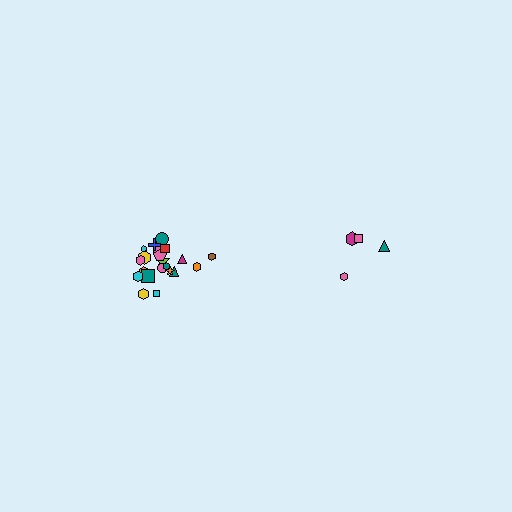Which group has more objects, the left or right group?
The left group.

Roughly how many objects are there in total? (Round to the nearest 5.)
Roughly 25 objects in total.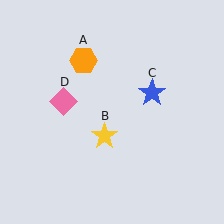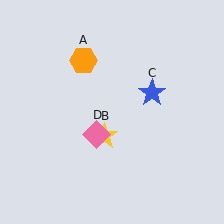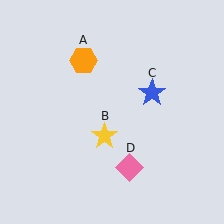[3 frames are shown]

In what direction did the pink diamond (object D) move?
The pink diamond (object D) moved down and to the right.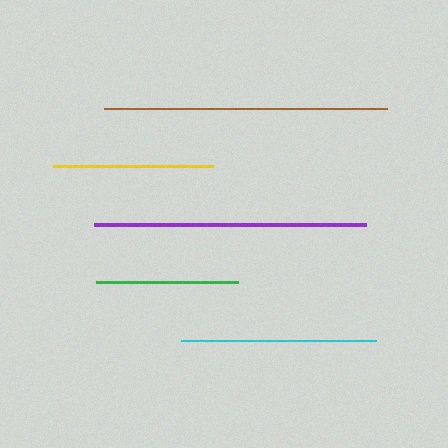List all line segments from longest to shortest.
From longest to shortest: brown, purple, cyan, yellow, green.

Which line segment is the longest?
The brown line is the longest at approximately 283 pixels.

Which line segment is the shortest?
The green line is the shortest at approximately 142 pixels.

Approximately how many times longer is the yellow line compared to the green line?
The yellow line is approximately 1.1 times the length of the green line.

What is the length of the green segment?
The green segment is approximately 142 pixels long.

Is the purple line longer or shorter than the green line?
The purple line is longer than the green line.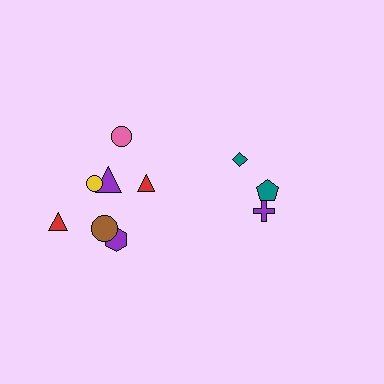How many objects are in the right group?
There are 3 objects.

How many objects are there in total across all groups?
There are 10 objects.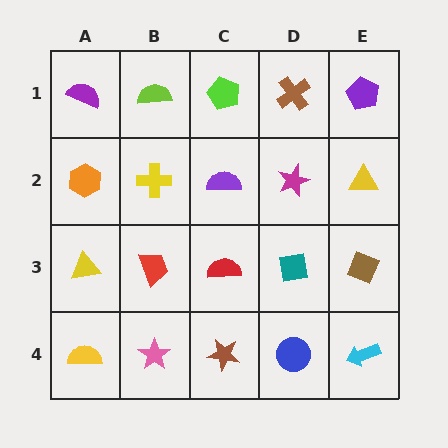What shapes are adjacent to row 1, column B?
A yellow cross (row 2, column B), a purple semicircle (row 1, column A), a lime pentagon (row 1, column C).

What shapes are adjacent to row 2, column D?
A brown cross (row 1, column D), a teal square (row 3, column D), a purple semicircle (row 2, column C), a yellow triangle (row 2, column E).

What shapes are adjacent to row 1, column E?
A yellow triangle (row 2, column E), a brown cross (row 1, column D).